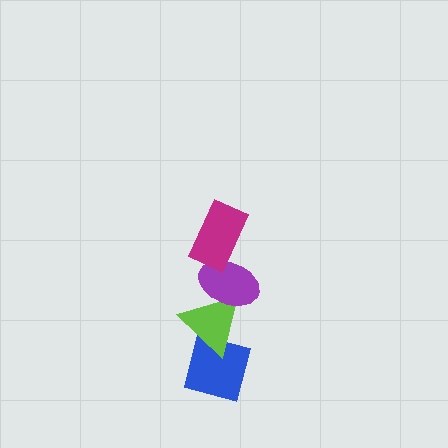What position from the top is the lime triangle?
The lime triangle is 3rd from the top.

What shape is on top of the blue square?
The lime triangle is on top of the blue square.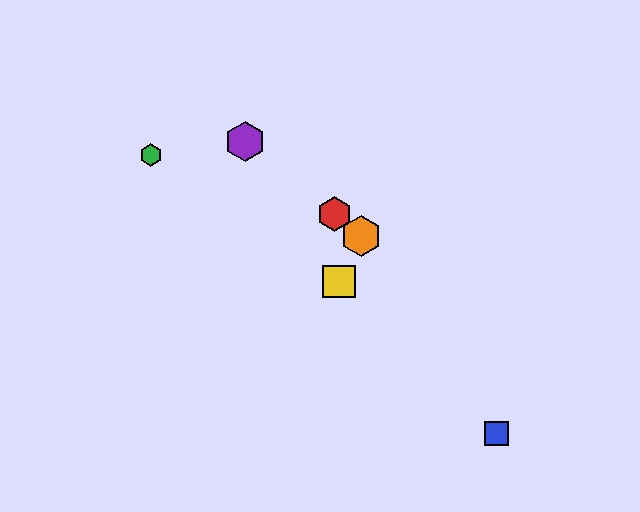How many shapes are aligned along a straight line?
3 shapes (the red hexagon, the purple hexagon, the orange hexagon) are aligned along a straight line.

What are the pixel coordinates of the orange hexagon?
The orange hexagon is at (361, 236).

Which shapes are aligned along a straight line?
The red hexagon, the purple hexagon, the orange hexagon are aligned along a straight line.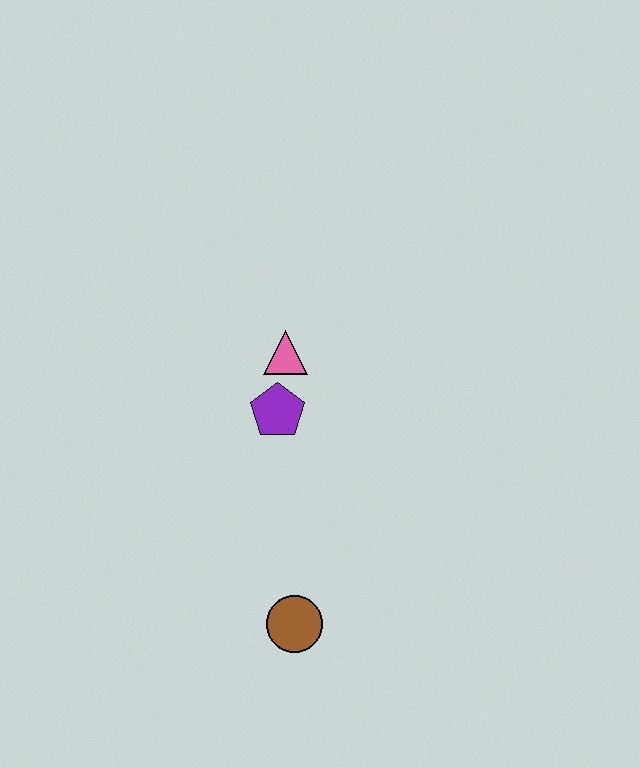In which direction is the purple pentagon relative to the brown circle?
The purple pentagon is above the brown circle.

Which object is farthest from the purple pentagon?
The brown circle is farthest from the purple pentagon.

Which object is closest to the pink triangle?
The purple pentagon is closest to the pink triangle.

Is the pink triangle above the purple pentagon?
Yes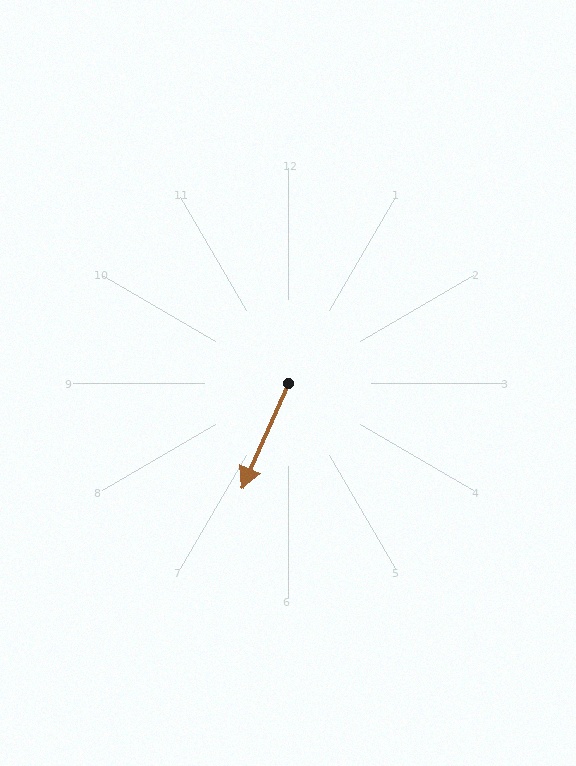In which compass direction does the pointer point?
Southwest.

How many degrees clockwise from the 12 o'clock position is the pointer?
Approximately 204 degrees.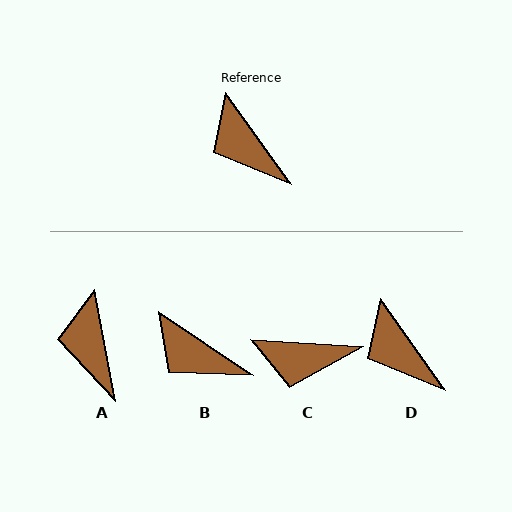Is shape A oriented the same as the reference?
No, it is off by about 25 degrees.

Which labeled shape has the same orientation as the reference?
D.